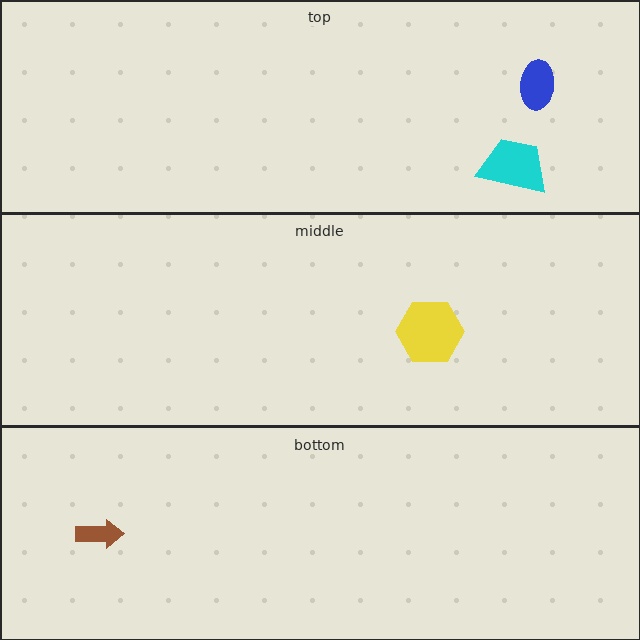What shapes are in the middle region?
The yellow hexagon.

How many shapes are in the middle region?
1.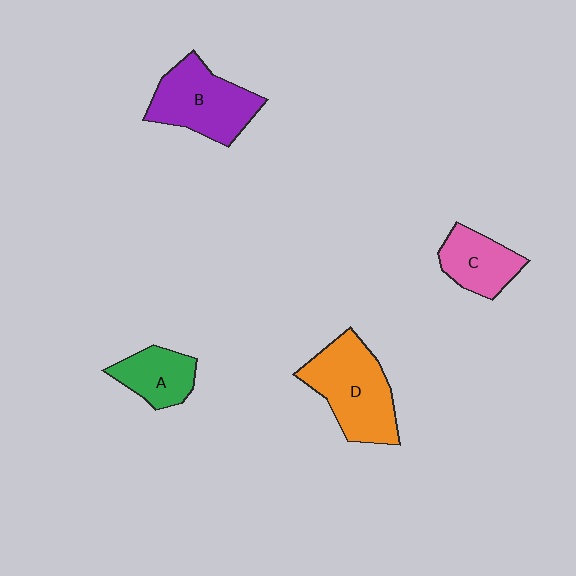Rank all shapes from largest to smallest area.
From largest to smallest: D (orange), B (purple), C (pink), A (green).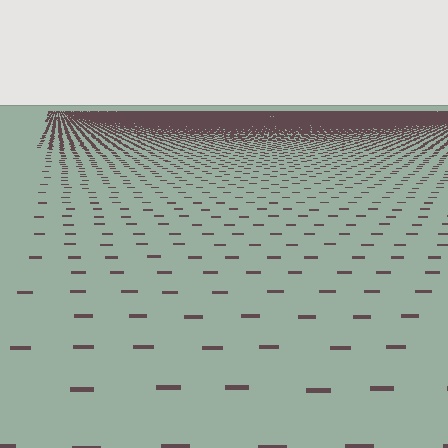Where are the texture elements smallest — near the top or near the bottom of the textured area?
Near the top.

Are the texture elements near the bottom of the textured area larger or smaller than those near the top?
Larger. Near the bottom, elements are closer to the viewer and appear at a bigger on-screen size.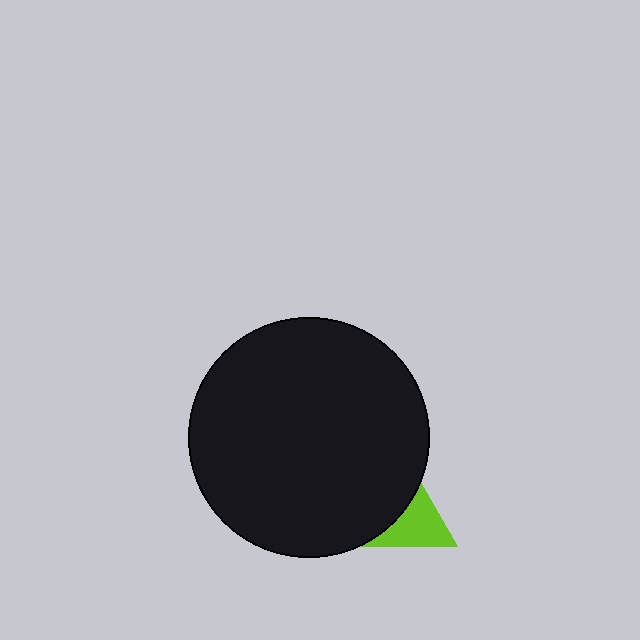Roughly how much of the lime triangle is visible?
A small part of it is visible (roughly 36%).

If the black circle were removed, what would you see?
You would see the complete lime triangle.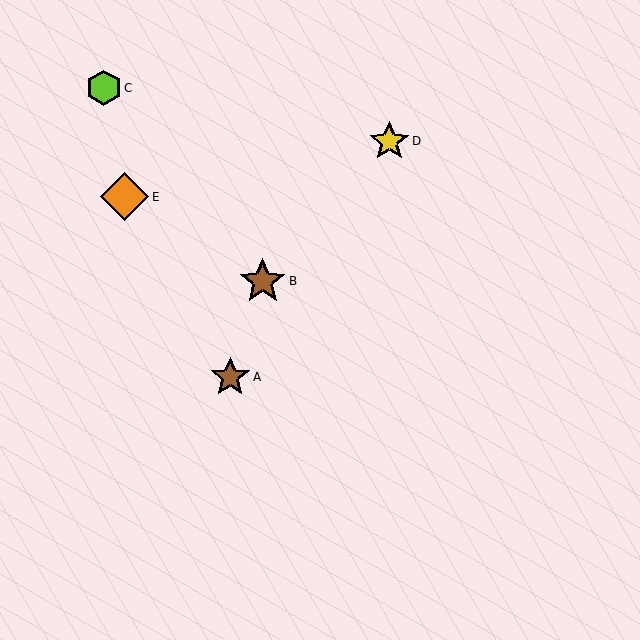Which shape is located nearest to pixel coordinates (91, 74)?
The lime hexagon (labeled C) at (104, 88) is nearest to that location.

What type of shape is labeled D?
Shape D is a yellow star.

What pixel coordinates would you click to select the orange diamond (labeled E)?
Click at (125, 197) to select the orange diamond E.